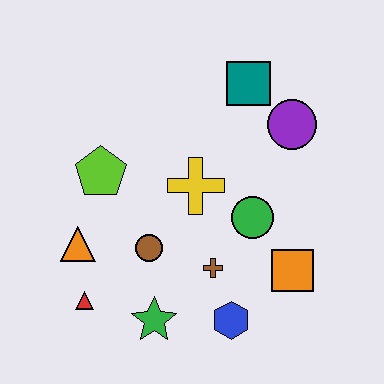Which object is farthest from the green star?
The teal square is farthest from the green star.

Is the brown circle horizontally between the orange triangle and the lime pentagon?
No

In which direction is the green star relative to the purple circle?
The green star is below the purple circle.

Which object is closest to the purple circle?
The teal square is closest to the purple circle.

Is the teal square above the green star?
Yes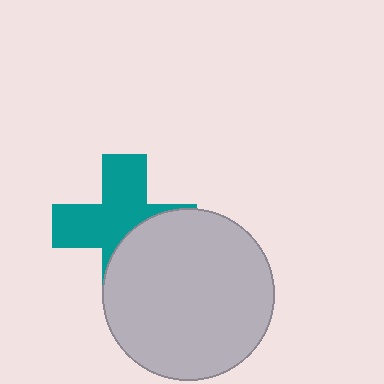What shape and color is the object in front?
The object in front is a light gray circle.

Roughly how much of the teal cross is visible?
About half of it is visible (roughly 59%).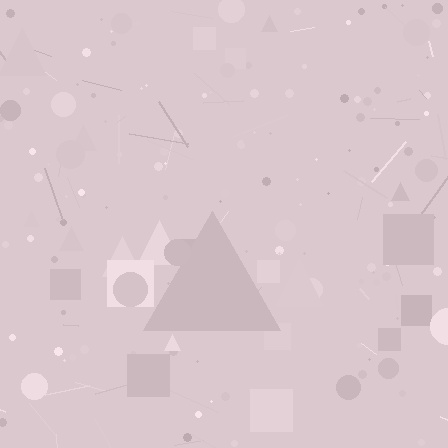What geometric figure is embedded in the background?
A triangle is embedded in the background.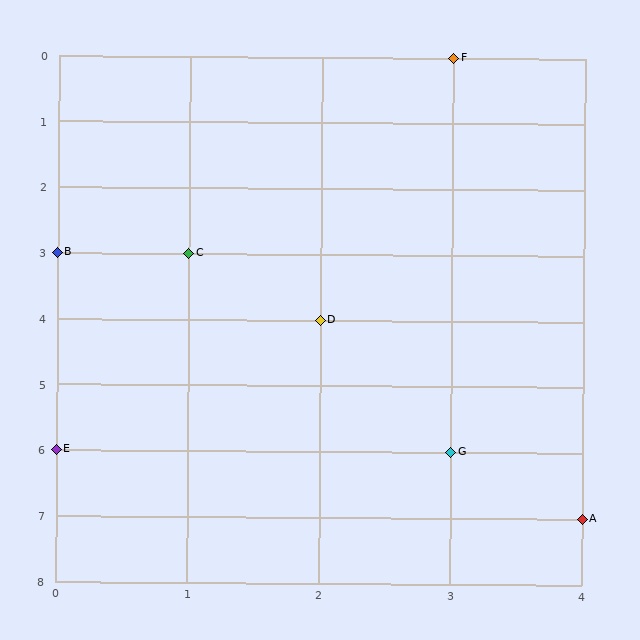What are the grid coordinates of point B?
Point B is at grid coordinates (0, 3).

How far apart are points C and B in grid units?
Points C and B are 1 column apart.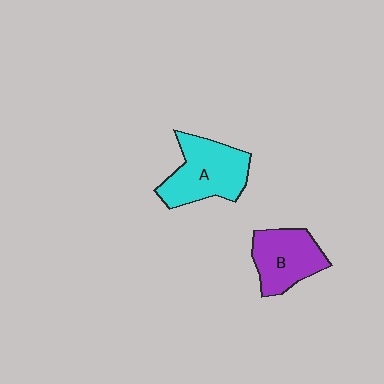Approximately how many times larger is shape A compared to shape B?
Approximately 1.2 times.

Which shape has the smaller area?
Shape B (purple).